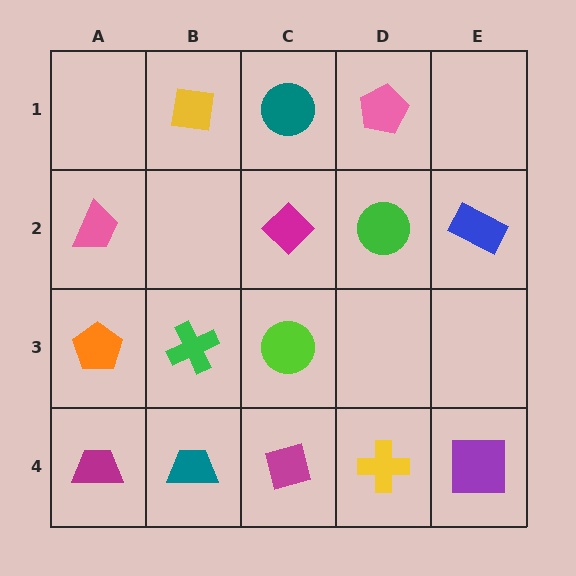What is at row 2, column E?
A blue rectangle.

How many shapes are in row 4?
5 shapes.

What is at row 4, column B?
A teal trapezoid.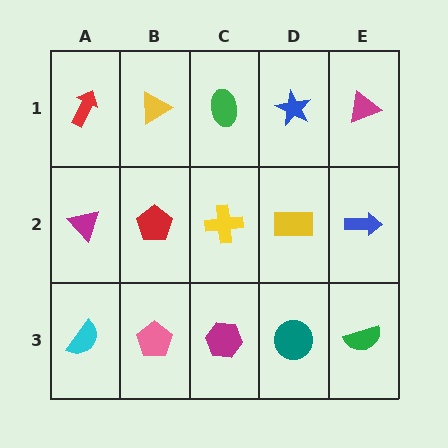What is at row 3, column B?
A pink pentagon.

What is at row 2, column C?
A yellow cross.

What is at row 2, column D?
A yellow rectangle.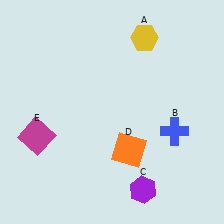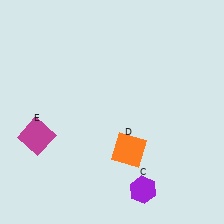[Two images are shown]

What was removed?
The yellow hexagon (A), the blue cross (B) were removed in Image 2.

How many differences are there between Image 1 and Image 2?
There are 2 differences between the two images.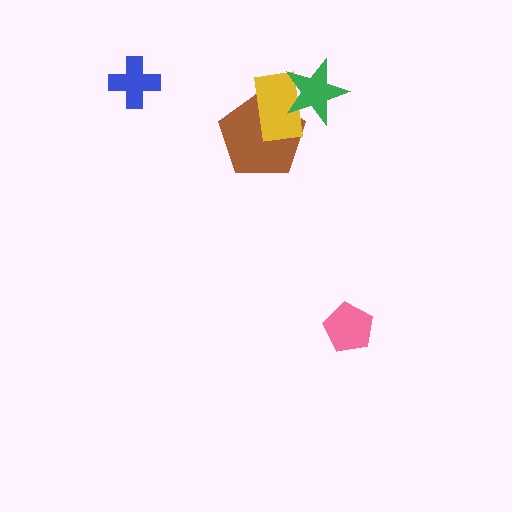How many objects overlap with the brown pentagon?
2 objects overlap with the brown pentagon.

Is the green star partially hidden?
No, no other shape covers it.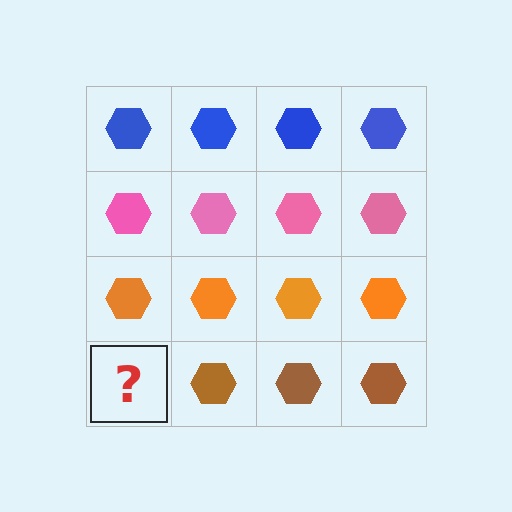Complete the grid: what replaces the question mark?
The question mark should be replaced with a brown hexagon.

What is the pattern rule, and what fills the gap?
The rule is that each row has a consistent color. The gap should be filled with a brown hexagon.